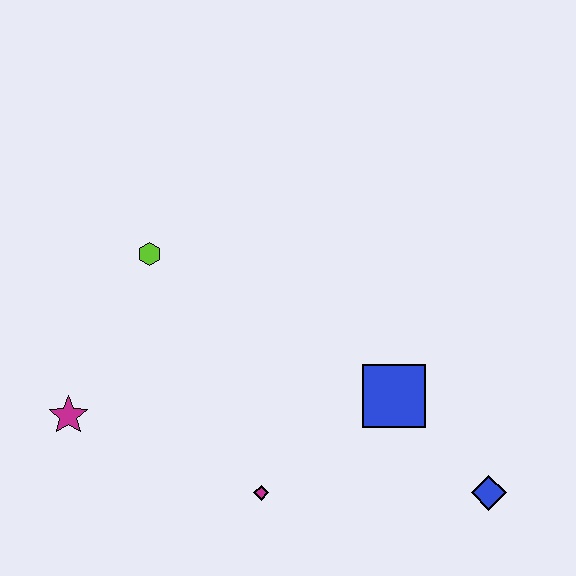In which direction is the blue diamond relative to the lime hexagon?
The blue diamond is to the right of the lime hexagon.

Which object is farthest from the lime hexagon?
The blue diamond is farthest from the lime hexagon.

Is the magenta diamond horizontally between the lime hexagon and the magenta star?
No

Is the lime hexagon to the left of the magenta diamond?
Yes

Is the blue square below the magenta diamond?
No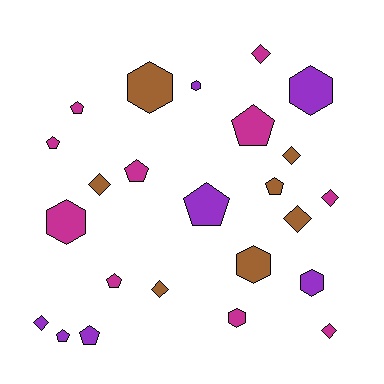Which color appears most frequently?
Magenta, with 10 objects.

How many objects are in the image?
There are 24 objects.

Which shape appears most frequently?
Pentagon, with 9 objects.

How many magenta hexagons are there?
There are 2 magenta hexagons.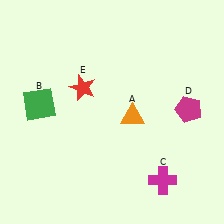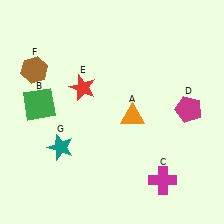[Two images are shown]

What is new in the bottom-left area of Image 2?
A teal star (G) was added in the bottom-left area of Image 2.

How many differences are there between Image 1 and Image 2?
There are 2 differences between the two images.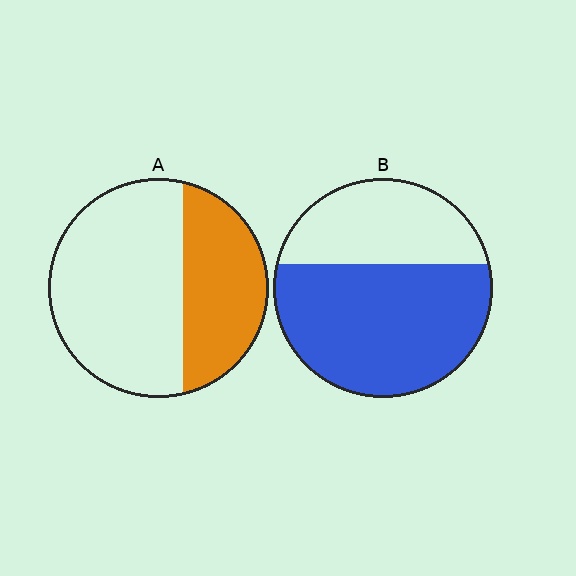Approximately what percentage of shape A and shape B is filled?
A is approximately 35% and B is approximately 65%.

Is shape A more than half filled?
No.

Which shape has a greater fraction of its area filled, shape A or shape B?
Shape B.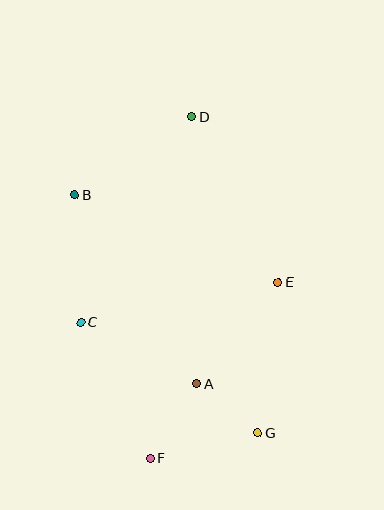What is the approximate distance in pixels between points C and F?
The distance between C and F is approximately 152 pixels.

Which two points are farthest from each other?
Points D and F are farthest from each other.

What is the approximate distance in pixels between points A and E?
The distance between A and E is approximately 130 pixels.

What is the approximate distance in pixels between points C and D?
The distance between C and D is approximately 233 pixels.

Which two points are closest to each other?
Points A and G are closest to each other.